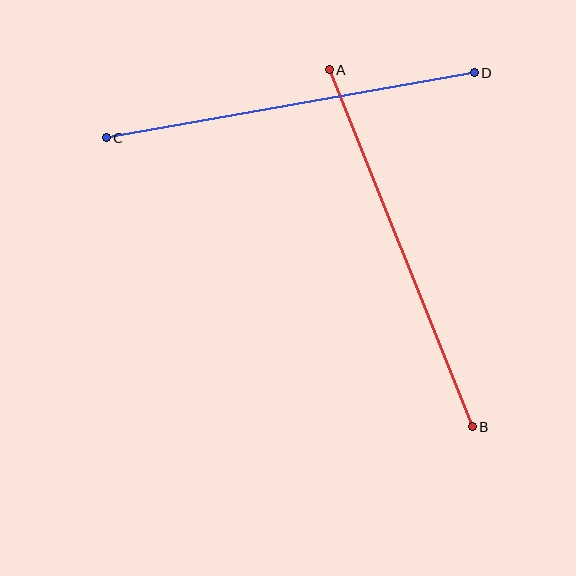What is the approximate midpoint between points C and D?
The midpoint is at approximately (290, 105) pixels.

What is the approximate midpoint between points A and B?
The midpoint is at approximately (401, 248) pixels.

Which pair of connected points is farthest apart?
Points A and B are farthest apart.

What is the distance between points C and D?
The distance is approximately 374 pixels.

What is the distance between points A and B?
The distance is approximately 385 pixels.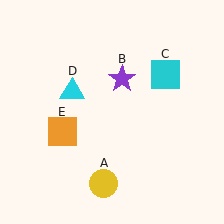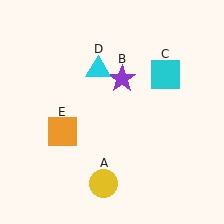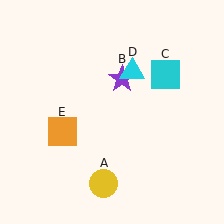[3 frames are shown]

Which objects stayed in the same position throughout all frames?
Yellow circle (object A) and purple star (object B) and cyan square (object C) and orange square (object E) remained stationary.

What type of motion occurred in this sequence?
The cyan triangle (object D) rotated clockwise around the center of the scene.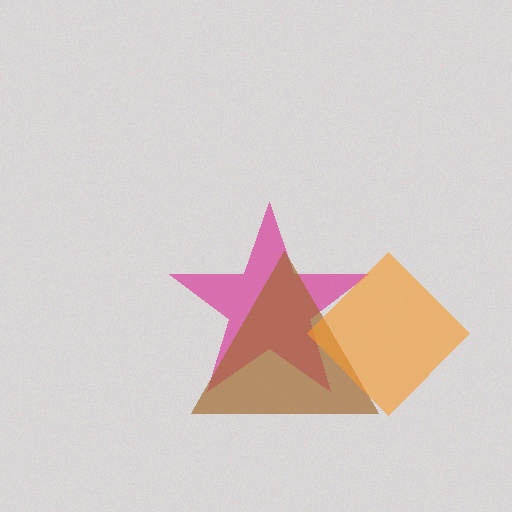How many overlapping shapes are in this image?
There are 3 overlapping shapes in the image.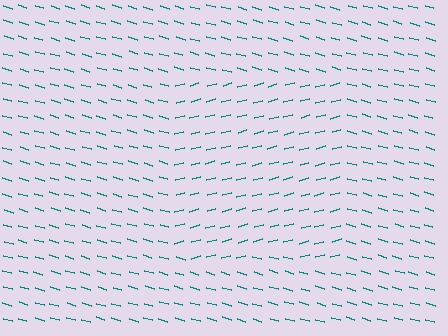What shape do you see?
I see a rectangle.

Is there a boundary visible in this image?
Yes, there is a texture boundary formed by a change in line orientation.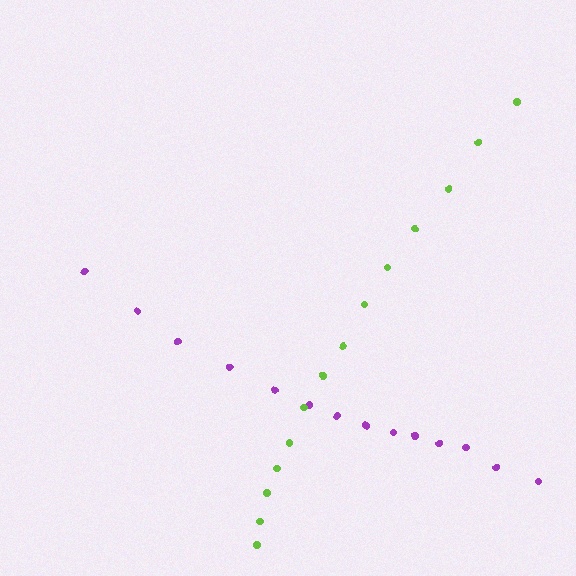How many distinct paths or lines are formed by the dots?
There are 2 distinct paths.